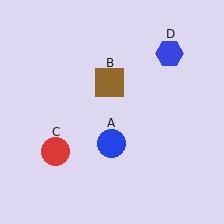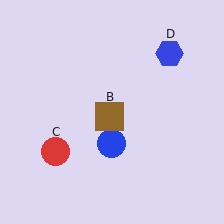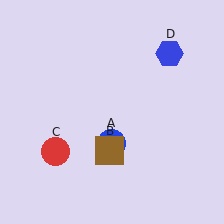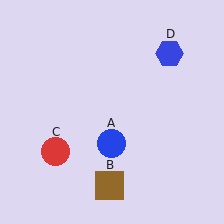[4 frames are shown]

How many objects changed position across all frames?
1 object changed position: brown square (object B).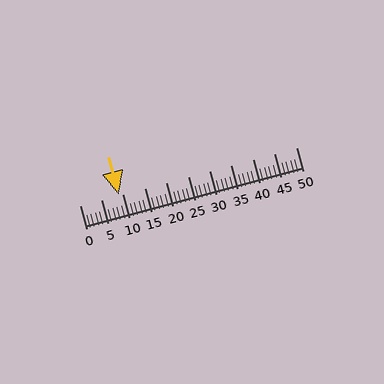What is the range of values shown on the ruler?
The ruler shows values from 0 to 50.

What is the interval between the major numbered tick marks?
The major tick marks are spaced 5 units apart.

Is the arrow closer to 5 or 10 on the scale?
The arrow is closer to 10.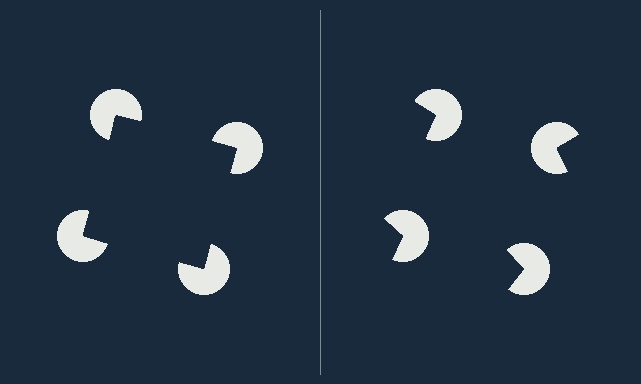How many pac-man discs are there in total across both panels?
8 — 4 on each side.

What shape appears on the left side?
An illusory square.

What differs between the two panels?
The pac-man discs are positioned identically on both sides; only the wedge orientations differ. On the left they align to a square; on the right they are misaligned.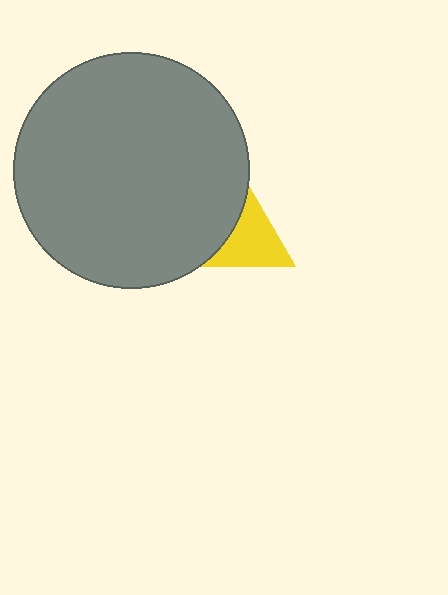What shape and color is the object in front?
The object in front is a gray circle.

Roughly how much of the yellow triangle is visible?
A small part of it is visible (roughly 44%).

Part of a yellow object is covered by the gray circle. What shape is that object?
It is a triangle.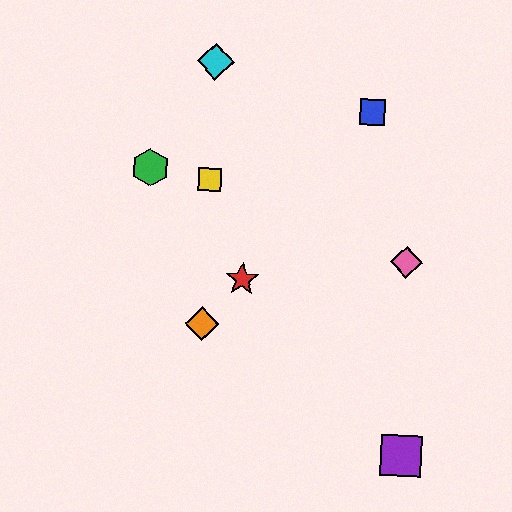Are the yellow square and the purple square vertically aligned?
No, the yellow square is at x≈209 and the purple square is at x≈401.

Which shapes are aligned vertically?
The yellow square, the orange diamond, the cyan diamond are aligned vertically.